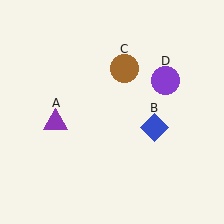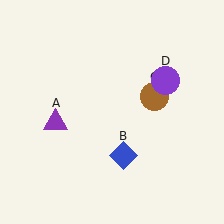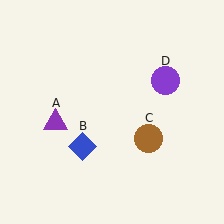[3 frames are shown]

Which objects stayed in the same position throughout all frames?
Purple triangle (object A) and purple circle (object D) remained stationary.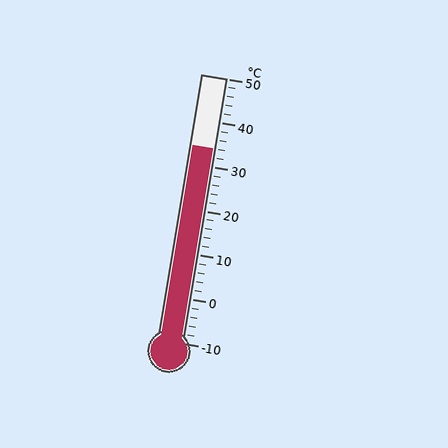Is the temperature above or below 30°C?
The temperature is above 30°C.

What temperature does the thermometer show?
The thermometer shows approximately 34°C.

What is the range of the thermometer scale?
The thermometer scale ranges from -10°C to 50°C.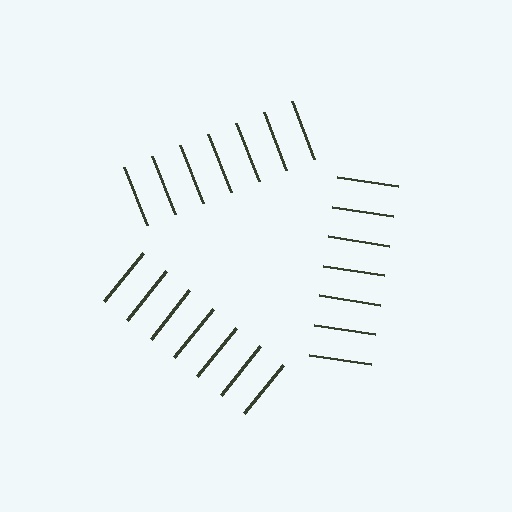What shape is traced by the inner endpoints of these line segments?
An illusory triangle — the line segments terminate on its edges but no continuous stroke is drawn.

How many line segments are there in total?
21 — 7 along each of the 3 edges.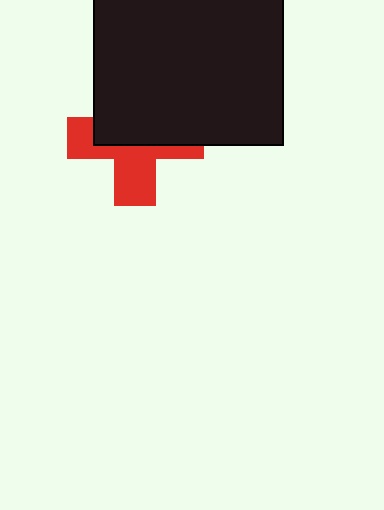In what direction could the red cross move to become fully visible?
The red cross could move down. That would shift it out from behind the black square entirely.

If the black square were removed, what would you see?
You would see the complete red cross.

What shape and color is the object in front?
The object in front is a black square.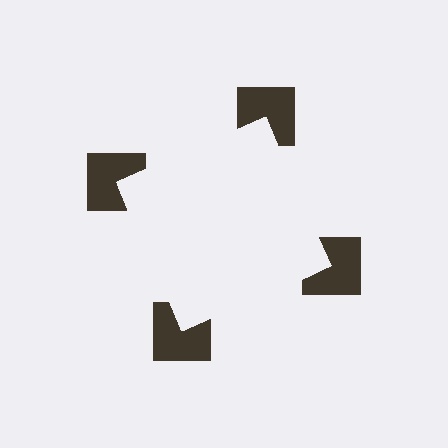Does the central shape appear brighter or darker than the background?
It typically appears slightly brighter than the background, even though no actual brightness change is drawn.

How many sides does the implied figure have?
4 sides.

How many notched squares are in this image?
There are 4 — one at each vertex of the illusory square.